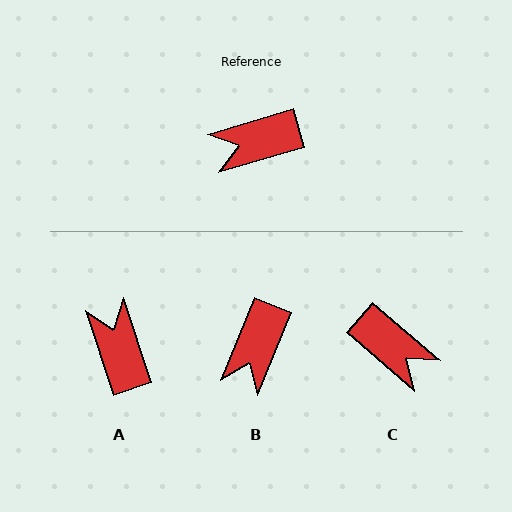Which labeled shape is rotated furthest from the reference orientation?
C, about 123 degrees away.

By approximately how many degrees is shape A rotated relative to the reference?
Approximately 89 degrees clockwise.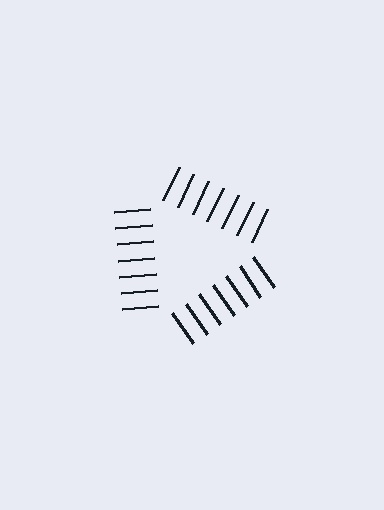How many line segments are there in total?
21 — 7 along each of the 3 edges.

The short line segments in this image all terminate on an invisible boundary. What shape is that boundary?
An illusory triangle — the line segments terminate on its edges but no continuous stroke is drawn.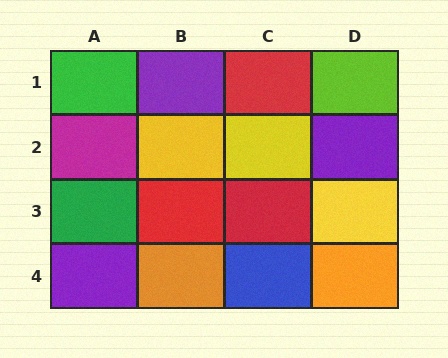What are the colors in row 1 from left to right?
Green, purple, red, lime.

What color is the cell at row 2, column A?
Magenta.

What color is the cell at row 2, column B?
Yellow.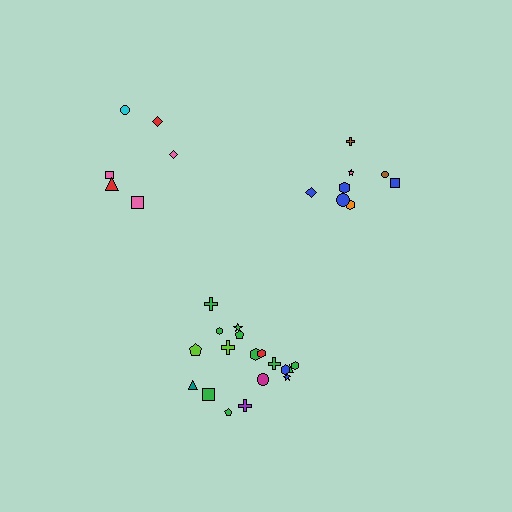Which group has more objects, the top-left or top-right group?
The top-right group.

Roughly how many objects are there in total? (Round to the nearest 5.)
Roughly 30 objects in total.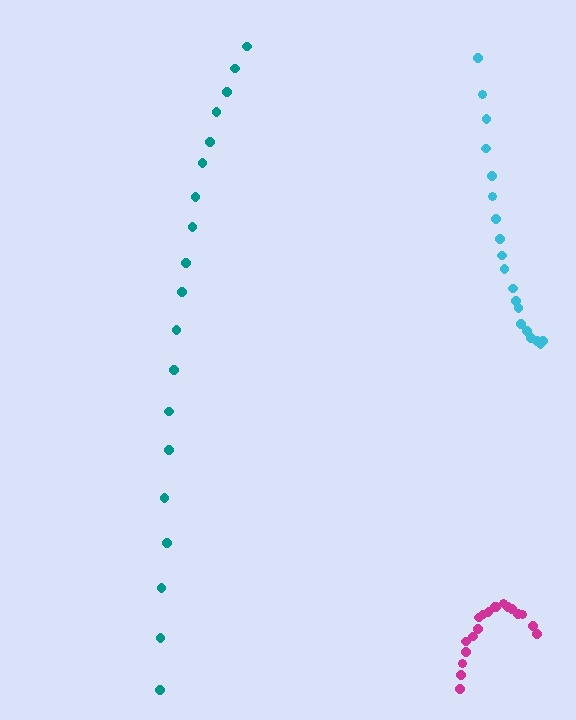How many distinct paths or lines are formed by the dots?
There are 3 distinct paths.